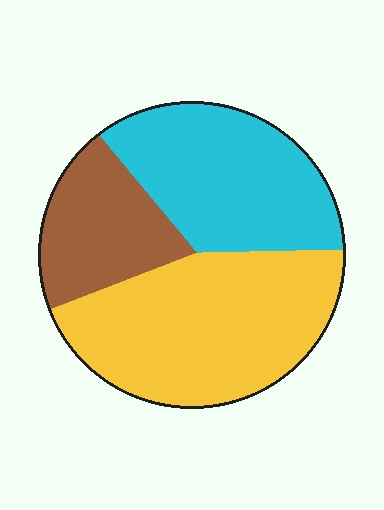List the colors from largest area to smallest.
From largest to smallest: yellow, cyan, brown.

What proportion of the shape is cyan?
Cyan takes up about one third (1/3) of the shape.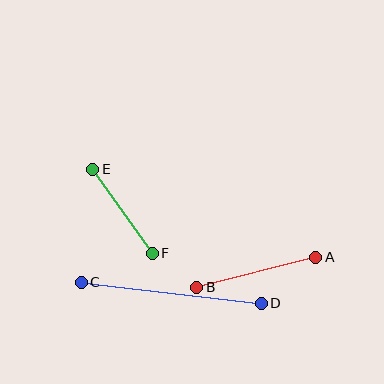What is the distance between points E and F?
The distance is approximately 103 pixels.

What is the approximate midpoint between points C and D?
The midpoint is at approximately (171, 293) pixels.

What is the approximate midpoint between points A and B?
The midpoint is at approximately (256, 272) pixels.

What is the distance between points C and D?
The distance is approximately 181 pixels.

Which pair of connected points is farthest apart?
Points C and D are farthest apart.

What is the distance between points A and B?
The distance is approximately 123 pixels.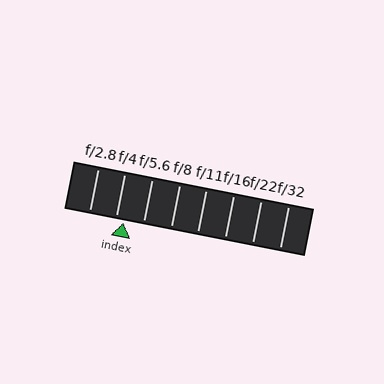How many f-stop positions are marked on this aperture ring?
There are 8 f-stop positions marked.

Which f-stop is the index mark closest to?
The index mark is closest to f/4.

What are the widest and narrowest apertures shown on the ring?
The widest aperture shown is f/2.8 and the narrowest is f/32.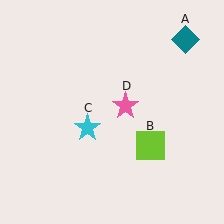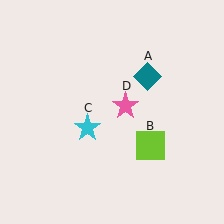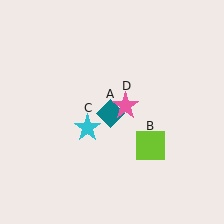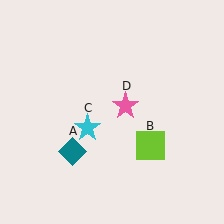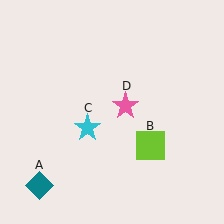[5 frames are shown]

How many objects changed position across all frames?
1 object changed position: teal diamond (object A).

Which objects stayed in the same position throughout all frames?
Lime square (object B) and cyan star (object C) and pink star (object D) remained stationary.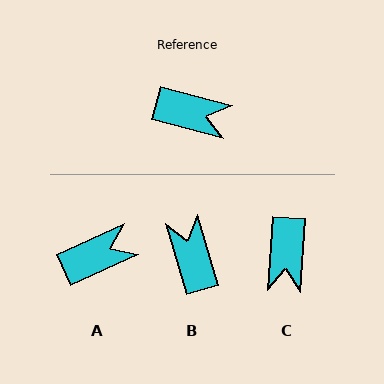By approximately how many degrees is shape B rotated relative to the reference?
Approximately 121 degrees counter-clockwise.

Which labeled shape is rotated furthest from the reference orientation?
B, about 121 degrees away.